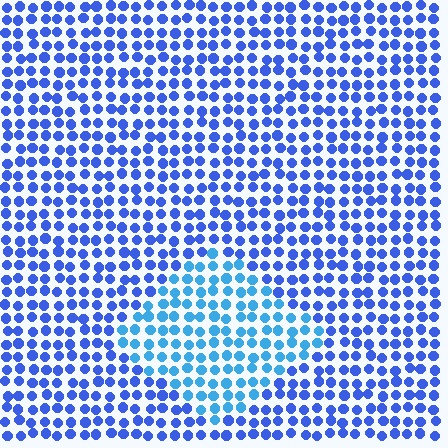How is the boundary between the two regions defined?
The boundary is defined purely by a slight shift in hue (about 27 degrees). Spacing, size, and orientation are identical on both sides.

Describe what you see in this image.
The image is filled with small blue elements in a uniform arrangement. A diamond-shaped region is visible where the elements are tinted to a slightly different hue, forming a subtle color boundary.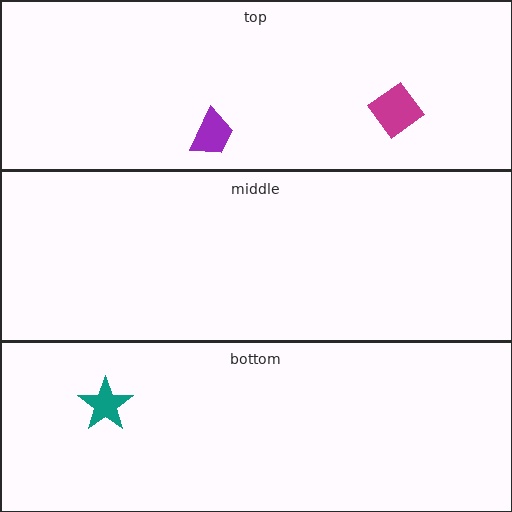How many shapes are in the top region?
2.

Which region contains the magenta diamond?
The top region.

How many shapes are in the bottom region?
1.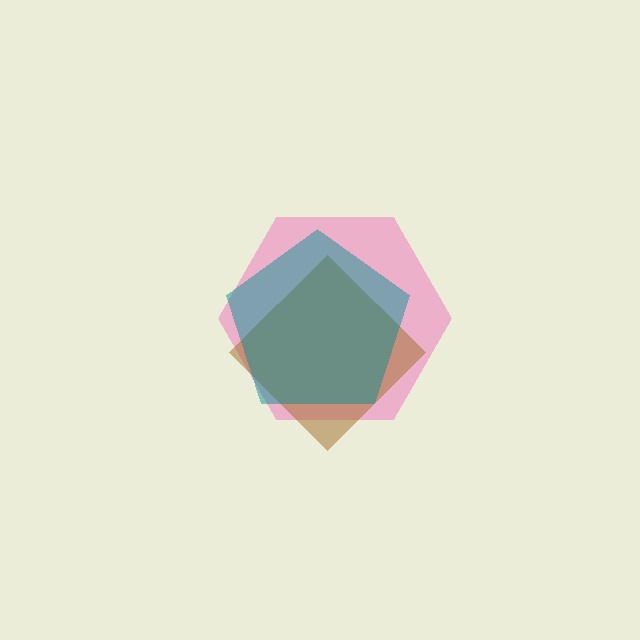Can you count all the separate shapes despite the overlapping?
Yes, there are 3 separate shapes.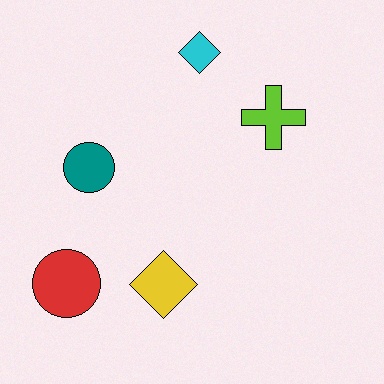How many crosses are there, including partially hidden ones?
There is 1 cross.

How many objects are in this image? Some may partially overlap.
There are 5 objects.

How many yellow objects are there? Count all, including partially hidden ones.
There is 1 yellow object.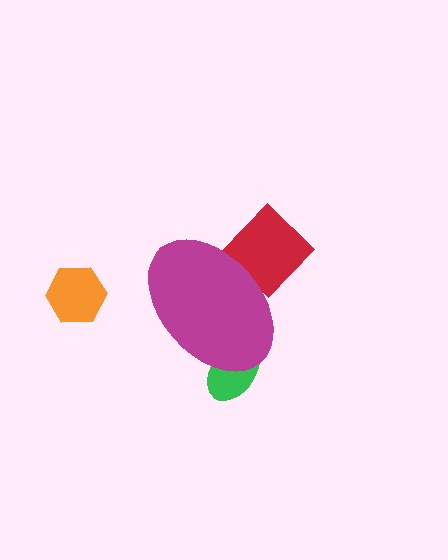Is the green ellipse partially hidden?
Yes, the green ellipse is partially hidden behind the magenta ellipse.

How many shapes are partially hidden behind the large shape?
2 shapes are partially hidden.